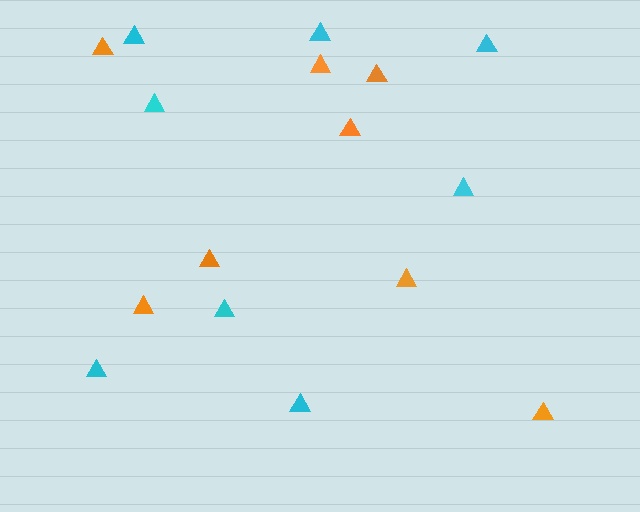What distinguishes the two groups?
There are 2 groups: one group of cyan triangles (8) and one group of orange triangles (8).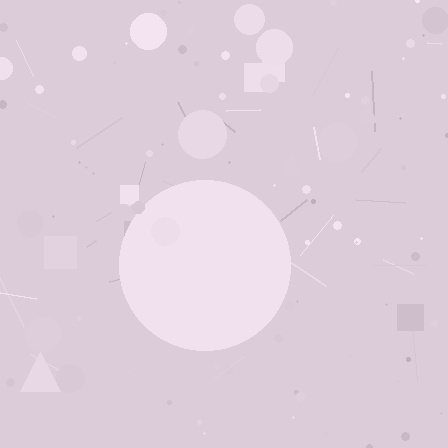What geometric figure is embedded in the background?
A circle is embedded in the background.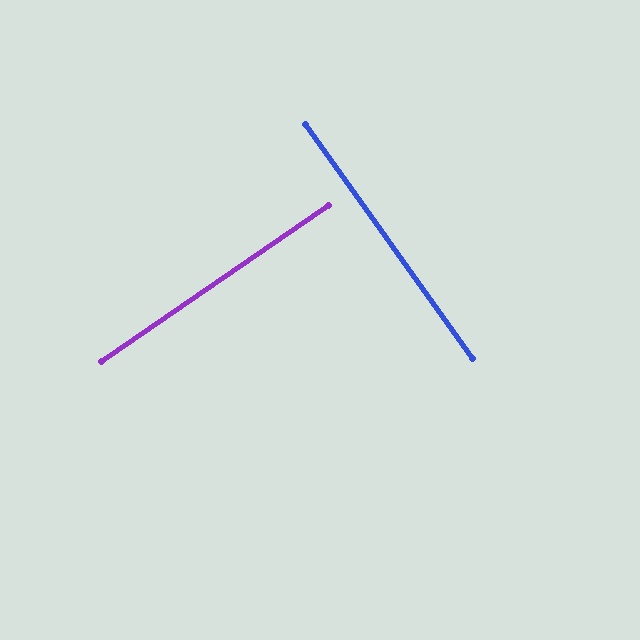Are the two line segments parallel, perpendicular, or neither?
Perpendicular — they meet at approximately 89°.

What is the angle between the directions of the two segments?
Approximately 89 degrees.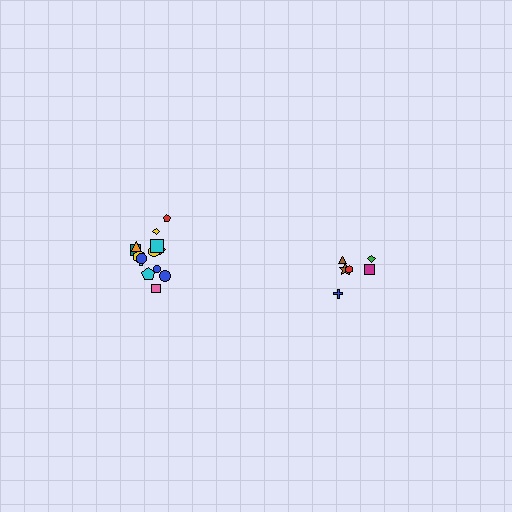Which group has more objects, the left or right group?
The left group.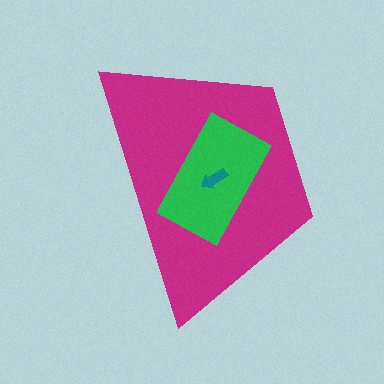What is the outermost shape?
The magenta trapezoid.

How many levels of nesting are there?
3.